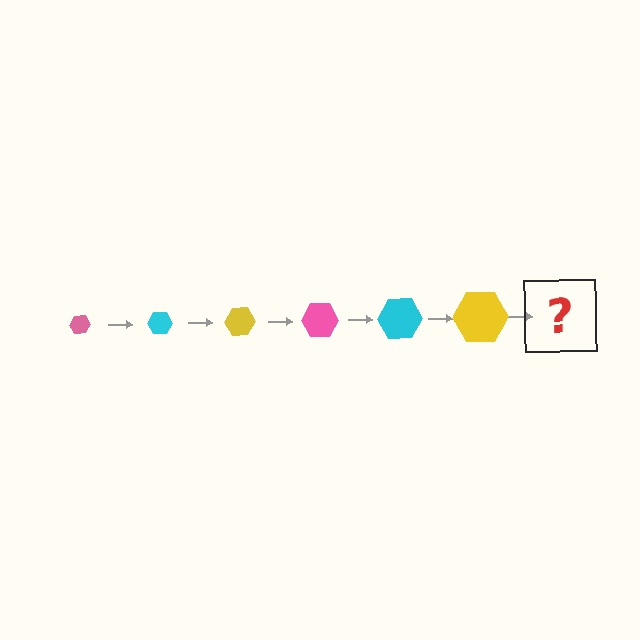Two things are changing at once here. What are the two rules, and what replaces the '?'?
The two rules are that the hexagon grows larger each step and the color cycles through pink, cyan, and yellow. The '?' should be a pink hexagon, larger than the previous one.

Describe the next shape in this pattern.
It should be a pink hexagon, larger than the previous one.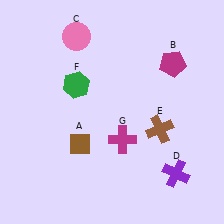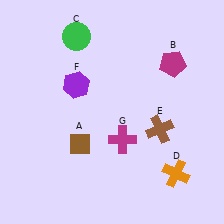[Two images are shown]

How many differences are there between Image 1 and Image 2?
There are 3 differences between the two images.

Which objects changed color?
C changed from pink to green. D changed from purple to orange. F changed from green to purple.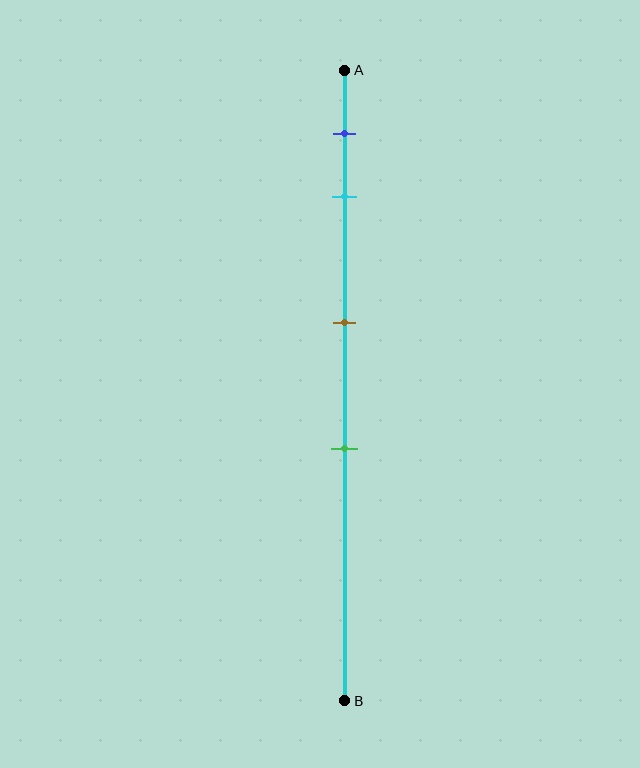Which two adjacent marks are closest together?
The blue and cyan marks are the closest adjacent pair.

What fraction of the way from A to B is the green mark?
The green mark is approximately 60% (0.6) of the way from A to B.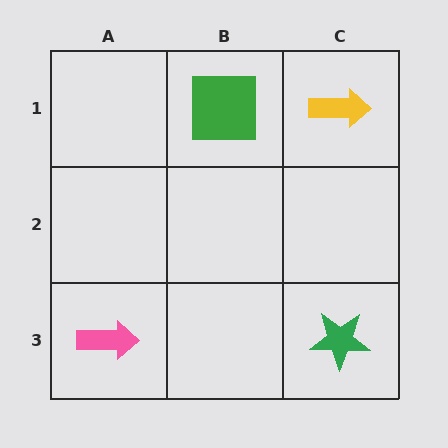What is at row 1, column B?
A green square.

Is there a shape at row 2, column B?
No, that cell is empty.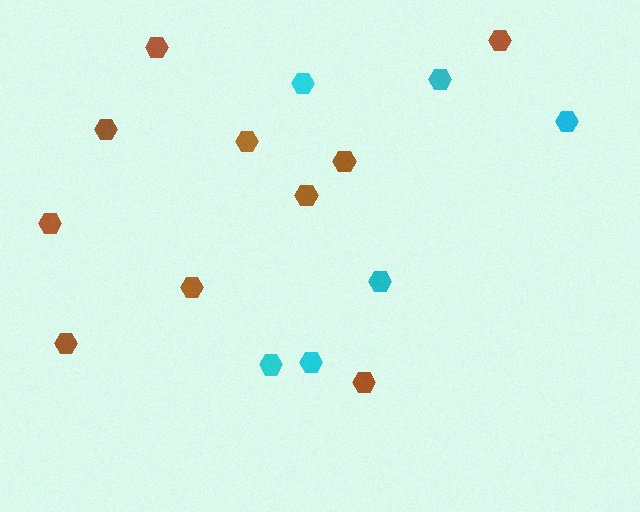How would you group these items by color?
There are 2 groups: one group of cyan hexagons (6) and one group of brown hexagons (10).